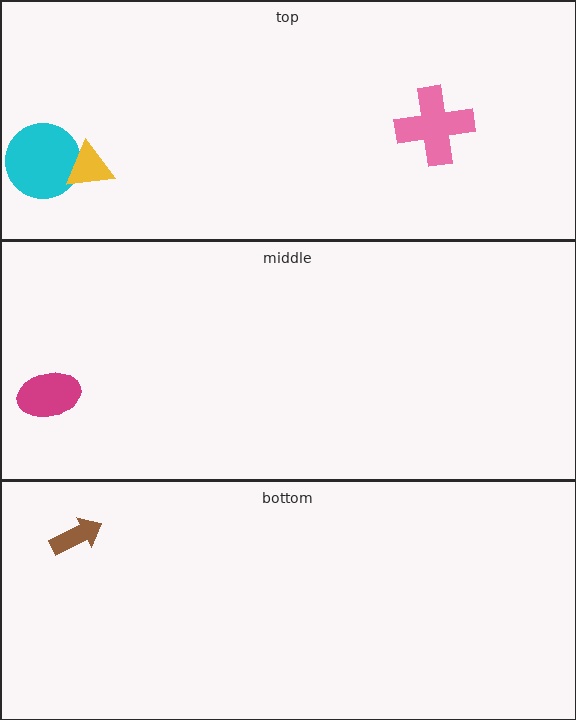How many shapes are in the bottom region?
1.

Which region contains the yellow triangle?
The top region.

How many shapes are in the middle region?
1.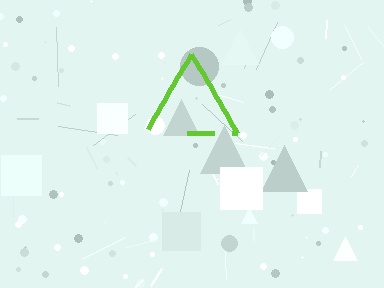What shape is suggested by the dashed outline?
The dashed outline suggests a triangle.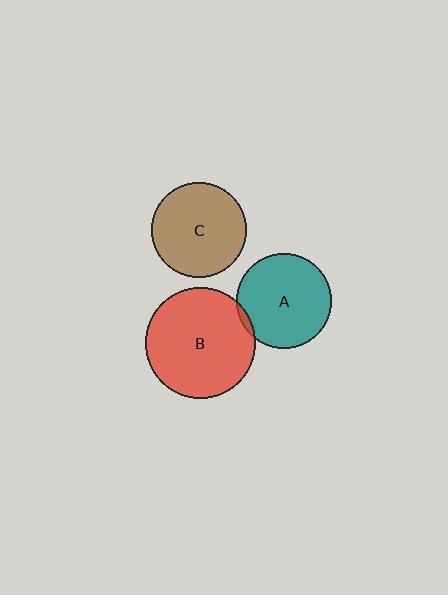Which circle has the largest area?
Circle B (red).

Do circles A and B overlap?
Yes.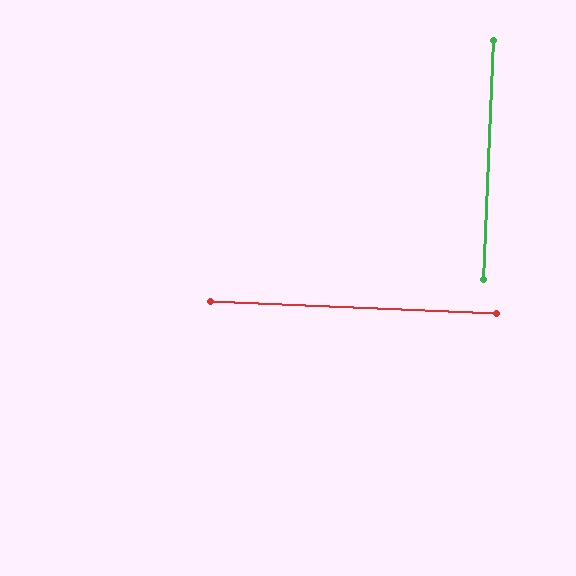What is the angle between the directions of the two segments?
Approximately 90 degrees.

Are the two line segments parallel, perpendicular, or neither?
Perpendicular — they meet at approximately 90°.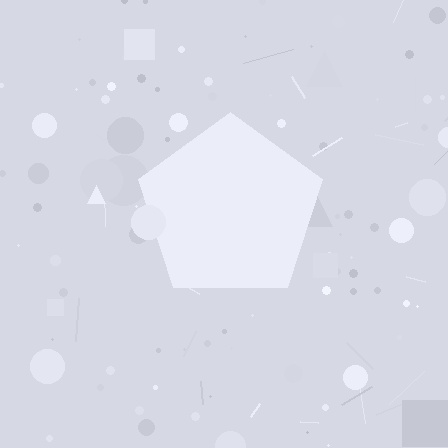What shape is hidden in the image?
A pentagon is hidden in the image.